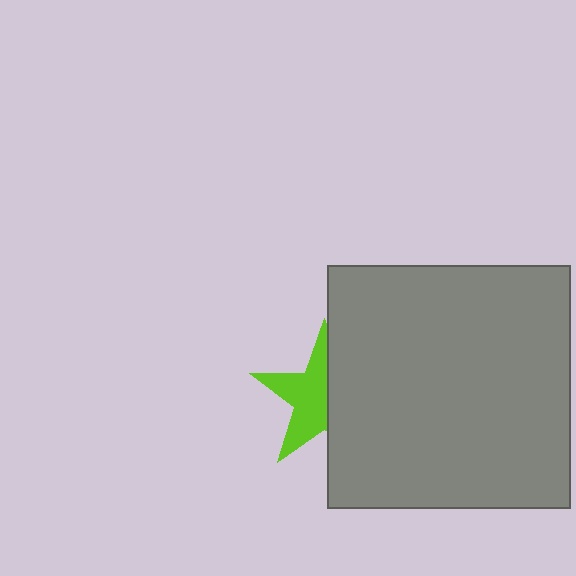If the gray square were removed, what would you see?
You would see the complete lime star.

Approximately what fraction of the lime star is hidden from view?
Roughly 46% of the lime star is hidden behind the gray square.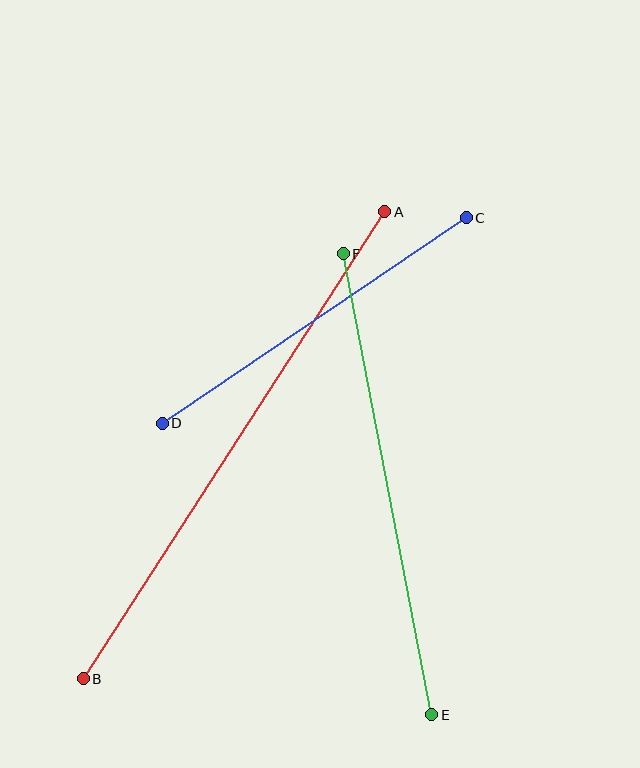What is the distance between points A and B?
The distance is approximately 556 pixels.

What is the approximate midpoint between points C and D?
The midpoint is at approximately (314, 321) pixels.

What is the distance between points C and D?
The distance is approximately 367 pixels.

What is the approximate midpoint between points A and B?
The midpoint is at approximately (234, 445) pixels.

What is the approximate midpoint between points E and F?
The midpoint is at approximately (388, 484) pixels.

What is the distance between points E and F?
The distance is approximately 470 pixels.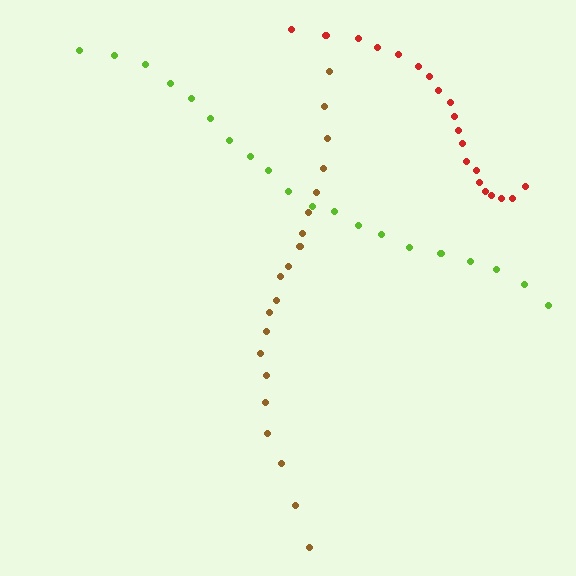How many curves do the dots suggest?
There are 3 distinct paths.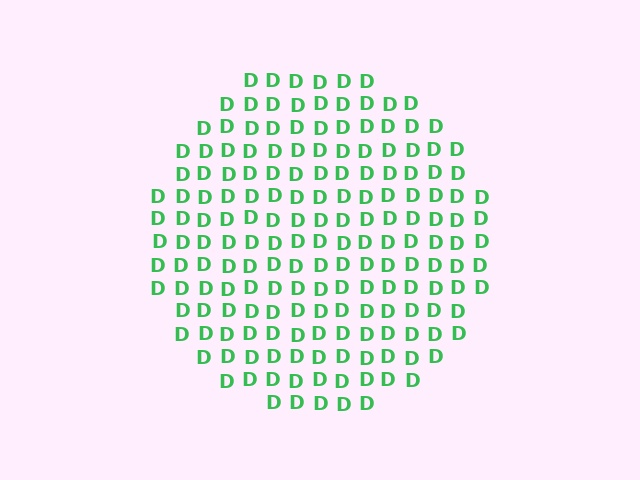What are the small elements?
The small elements are letter D's.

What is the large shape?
The large shape is a circle.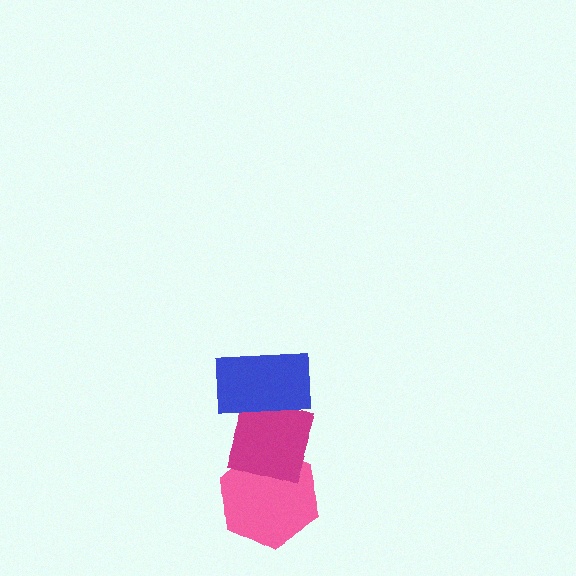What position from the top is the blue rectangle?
The blue rectangle is 1st from the top.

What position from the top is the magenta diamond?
The magenta diamond is 2nd from the top.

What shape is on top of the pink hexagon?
The magenta diamond is on top of the pink hexagon.